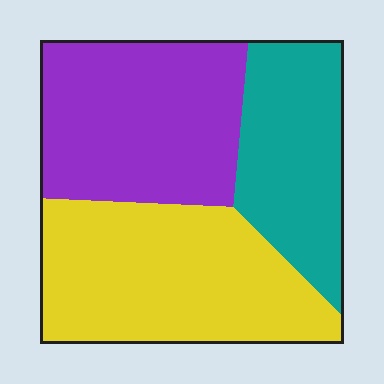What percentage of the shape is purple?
Purple takes up about one third (1/3) of the shape.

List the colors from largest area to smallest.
From largest to smallest: yellow, purple, teal.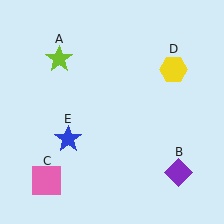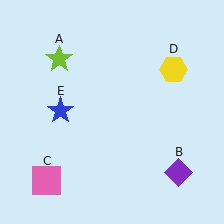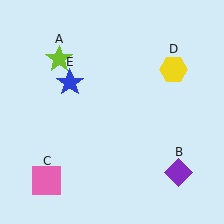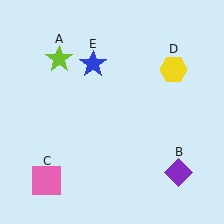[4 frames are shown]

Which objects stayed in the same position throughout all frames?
Lime star (object A) and purple diamond (object B) and pink square (object C) and yellow hexagon (object D) remained stationary.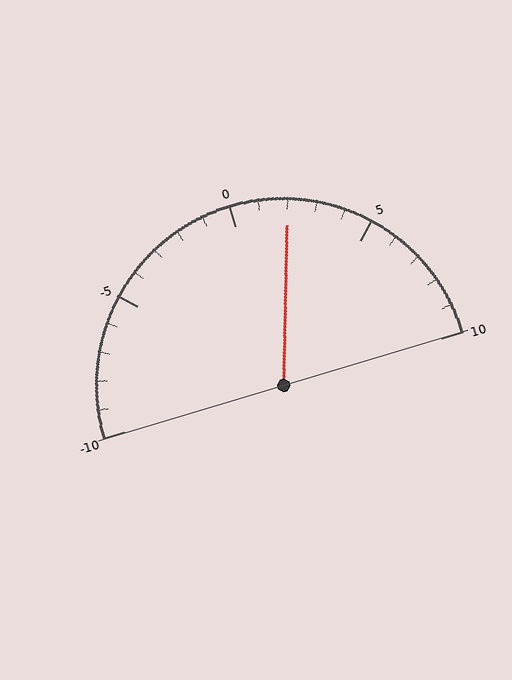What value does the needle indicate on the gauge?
The needle indicates approximately 2.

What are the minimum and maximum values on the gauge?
The gauge ranges from -10 to 10.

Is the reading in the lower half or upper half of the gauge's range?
The reading is in the upper half of the range (-10 to 10).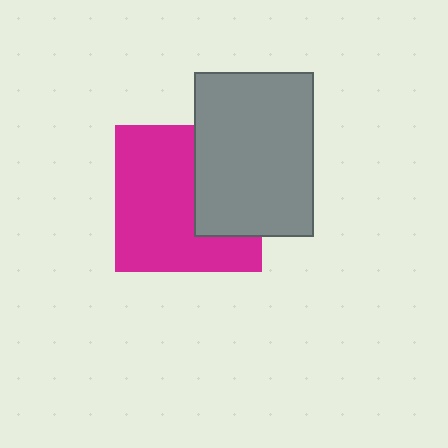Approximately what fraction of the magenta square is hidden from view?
Roughly 36% of the magenta square is hidden behind the gray rectangle.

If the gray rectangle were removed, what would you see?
You would see the complete magenta square.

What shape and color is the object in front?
The object in front is a gray rectangle.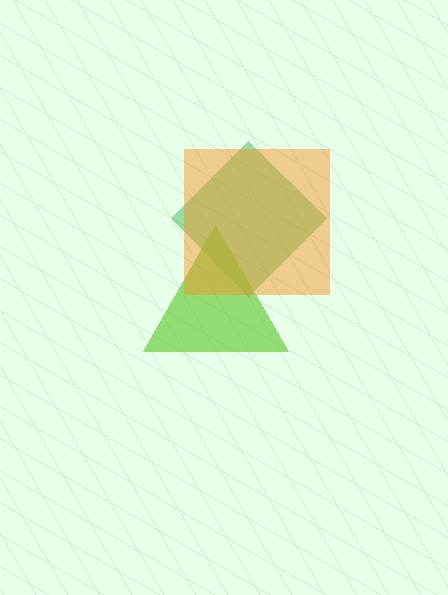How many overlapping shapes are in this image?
There are 3 overlapping shapes in the image.